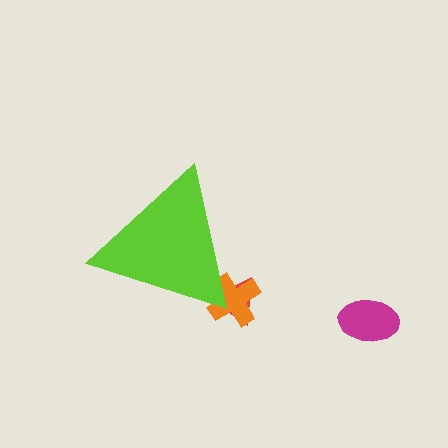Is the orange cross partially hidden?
Yes, the orange cross is partially hidden behind the lime triangle.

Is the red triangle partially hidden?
Yes, the red triangle is partially hidden behind the lime triangle.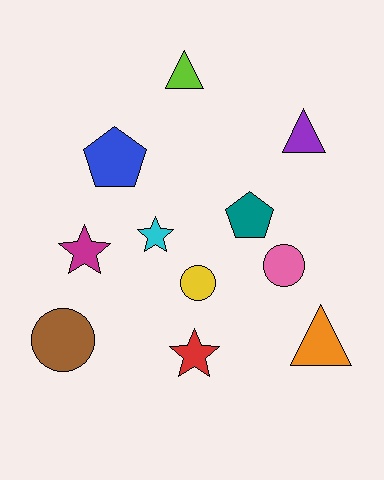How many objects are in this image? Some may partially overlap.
There are 11 objects.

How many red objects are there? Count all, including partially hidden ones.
There is 1 red object.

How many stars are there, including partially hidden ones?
There are 3 stars.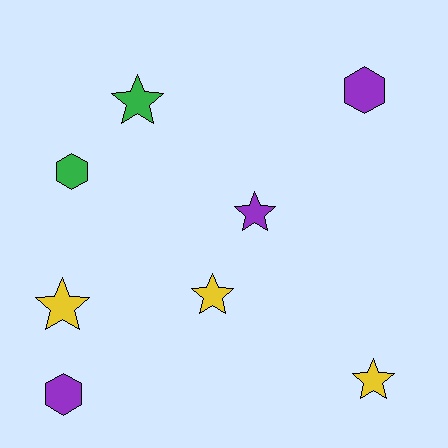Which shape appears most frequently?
Star, with 5 objects.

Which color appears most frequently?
Yellow, with 3 objects.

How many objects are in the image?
There are 8 objects.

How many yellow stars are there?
There are 3 yellow stars.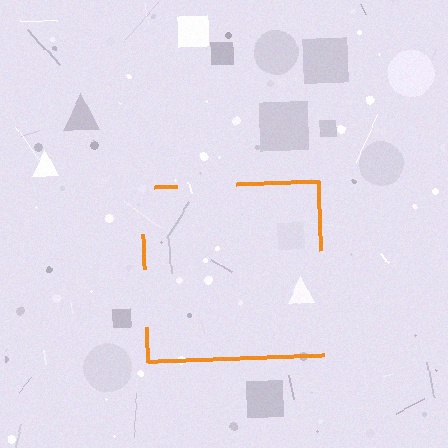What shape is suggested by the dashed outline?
The dashed outline suggests a square.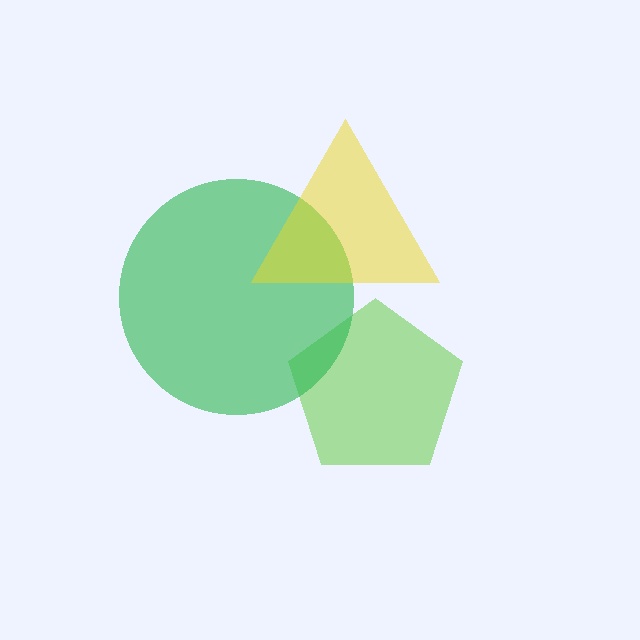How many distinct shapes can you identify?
There are 3 distinct shapes: a lime pentagon, a green circle, a yellow triangle.